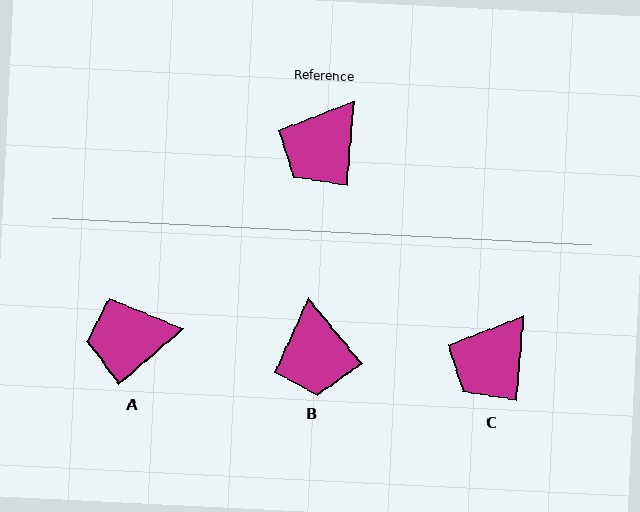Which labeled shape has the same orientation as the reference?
C.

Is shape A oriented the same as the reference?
No, it is off by about 44 degrees.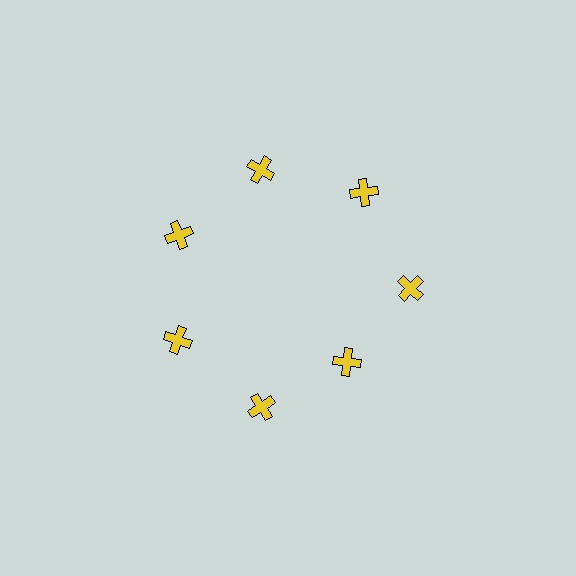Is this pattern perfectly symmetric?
No. The 7 yellow crosses are arranged in a ring, but one element near the 5 o'clock position is pulled inward toward the center, breaking the 7-fold rotational symmetry.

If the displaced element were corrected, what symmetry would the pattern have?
It would have 7-fold rotational symmetry — the pattern would map onto itself every 51 degrees.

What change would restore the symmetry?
The symmetry would be restored by moving it outward, back onto the ring so that all 7 crosses sit at equal angles and equal distance from the center.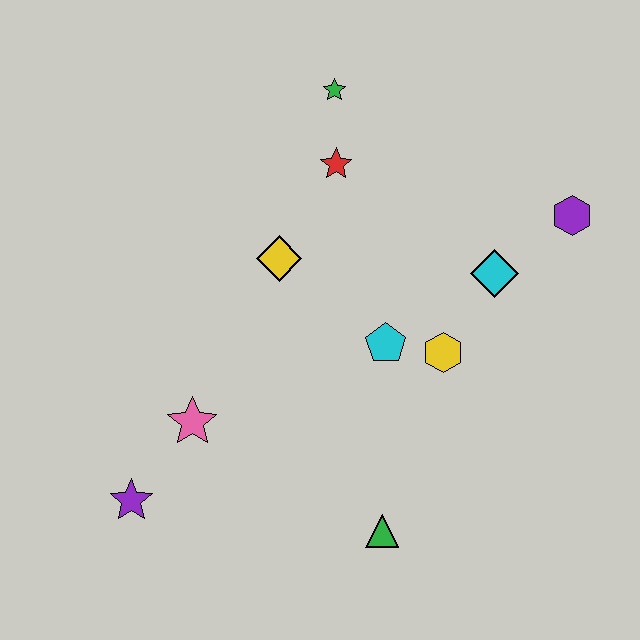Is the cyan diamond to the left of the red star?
No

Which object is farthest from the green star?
The purple star is farthest from the green star.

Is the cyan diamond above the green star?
No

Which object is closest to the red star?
The green star is closest to the red star.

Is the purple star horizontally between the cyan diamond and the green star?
No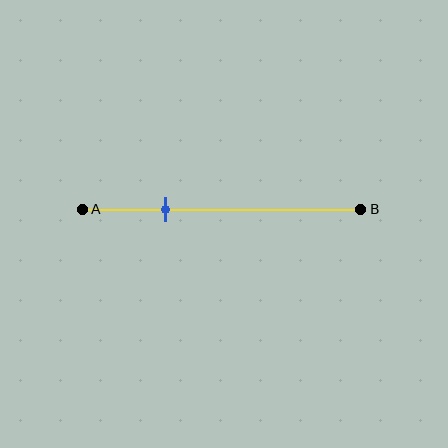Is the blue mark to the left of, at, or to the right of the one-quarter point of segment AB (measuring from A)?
The blue mark is to the right of the one-quarter point of segment AB.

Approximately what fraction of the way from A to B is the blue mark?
The blue mark is approximately 30% of the way from A to B.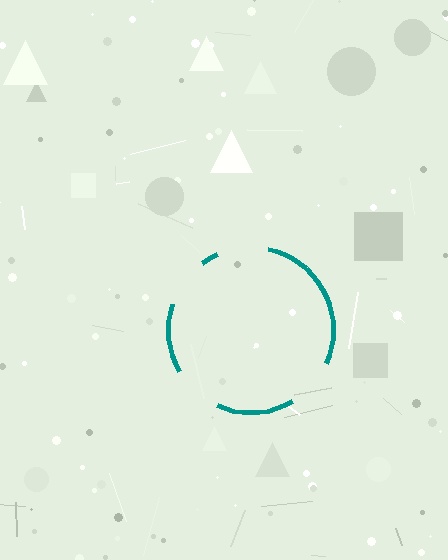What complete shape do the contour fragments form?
The contour fragments form a circle.